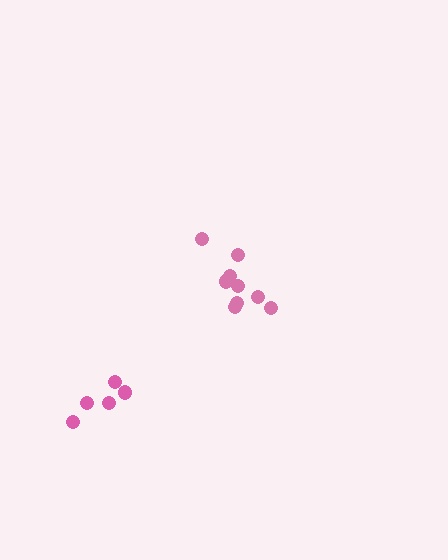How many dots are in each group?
Group 1: 9 dots, Group 2: 5 dots (14 total).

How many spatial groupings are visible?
There are 2 spatial groupings.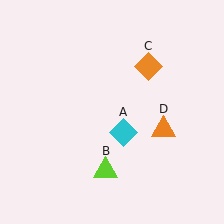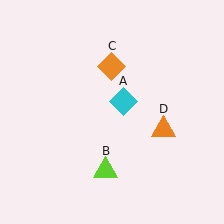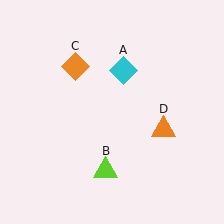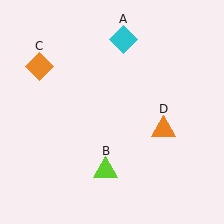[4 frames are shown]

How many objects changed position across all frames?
2 objects changed position: cyan diamond (object A), orange diamond (object C).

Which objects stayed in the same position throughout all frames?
Lime triangle (object B) and orange triangle (object D) remained stationary.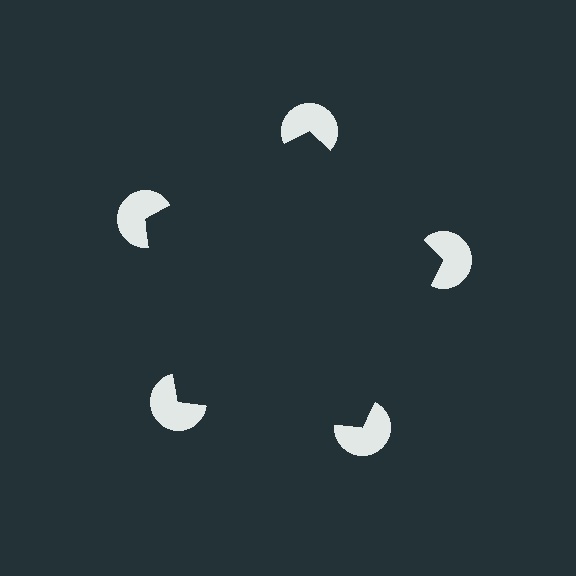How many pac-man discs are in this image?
There are 5 — one at each vertex of the illusory pentagon.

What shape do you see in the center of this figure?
An illusory pentagon — its edges are inferred from the aligned wedge cuts in the pac-man discs, not physically drawn.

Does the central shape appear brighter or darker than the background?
It typically appears slightly darker than the background, even though no actual brightness change is drawn.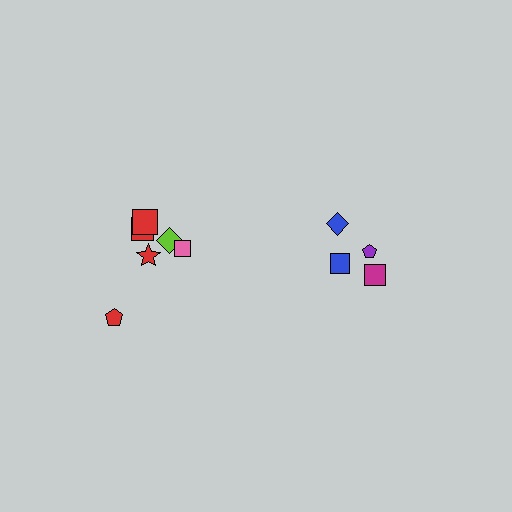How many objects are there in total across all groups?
There are 10 objects.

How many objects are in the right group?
There are 4 objects.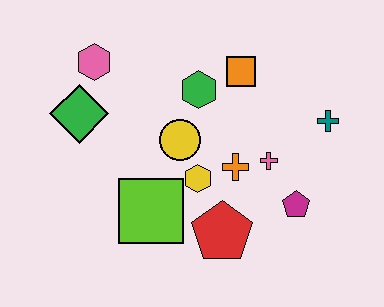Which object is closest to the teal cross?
The pink cross is closest to the teal cross.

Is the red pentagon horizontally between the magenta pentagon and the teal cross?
No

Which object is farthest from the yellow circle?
The teal cross is farthest from the yellow circle.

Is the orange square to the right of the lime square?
Yes